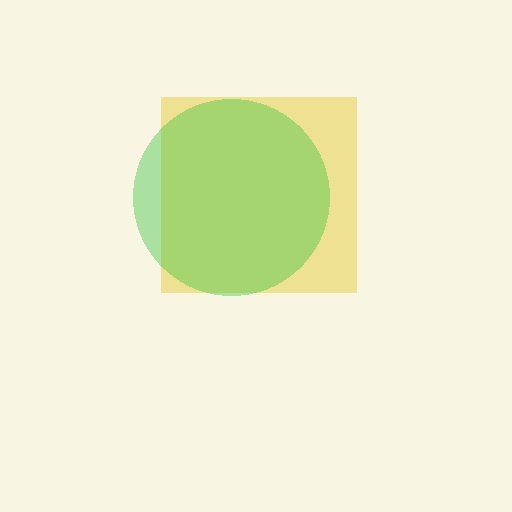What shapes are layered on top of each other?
The layered shapes are: a yellow square, a green circle.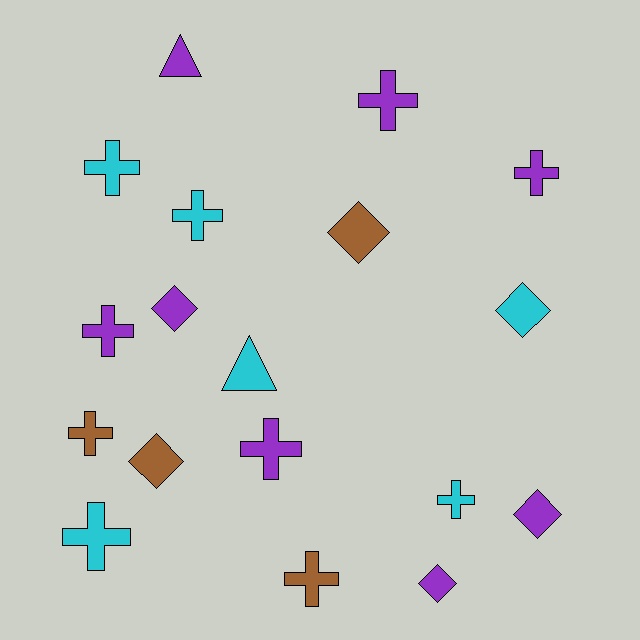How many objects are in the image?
There are 18 objects.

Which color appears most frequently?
Purple, with 8 objects.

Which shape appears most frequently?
Cross, with 10 objects.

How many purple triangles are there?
There is 1 purple triangle.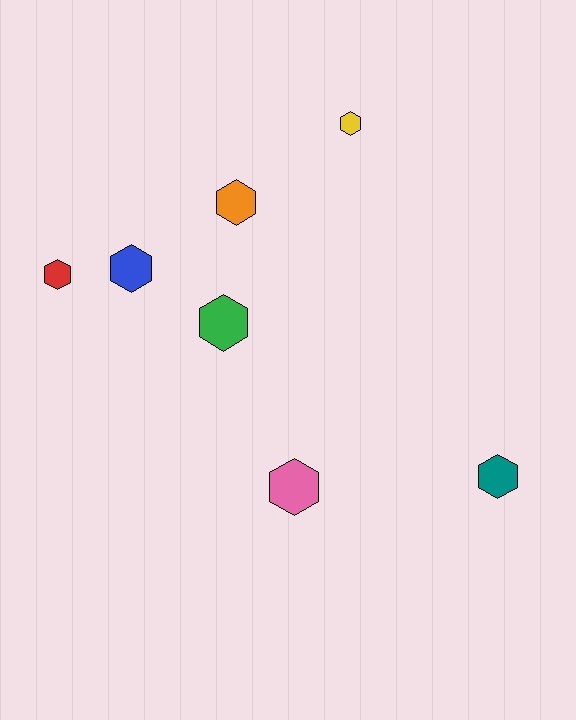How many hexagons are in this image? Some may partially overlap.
There are 7 hexagons.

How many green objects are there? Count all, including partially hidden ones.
There is 1 green object.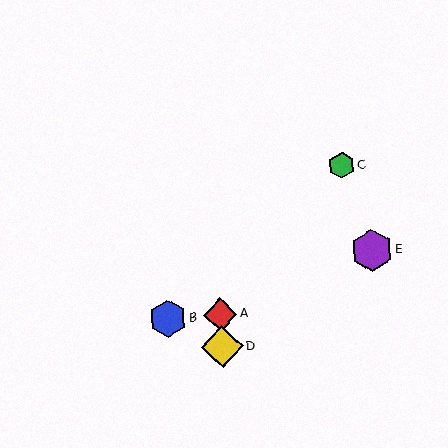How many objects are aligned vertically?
2 objects (A, D) are aligned vertically.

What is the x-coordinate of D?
Object D is at x≈222.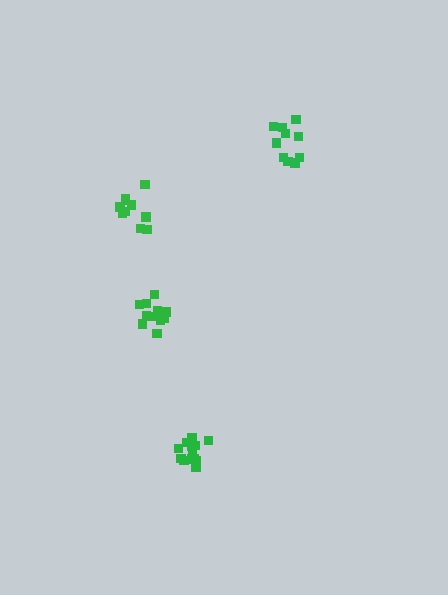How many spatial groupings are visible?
There are 4 spatial groupings.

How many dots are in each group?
Group 1: 14 dots, Group 2: 10 dots, Group 3: 11 dots, Group 4: 12 dots (47 total).